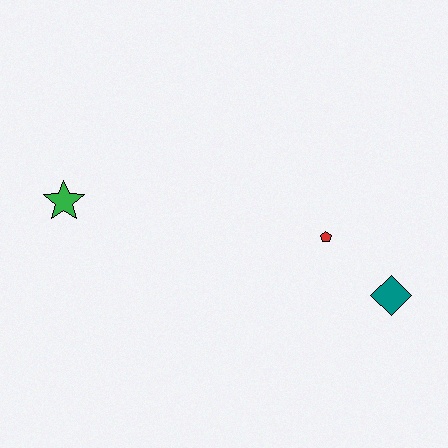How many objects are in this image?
There are 3 objects.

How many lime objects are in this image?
There are no lime objects.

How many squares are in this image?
There are no squares.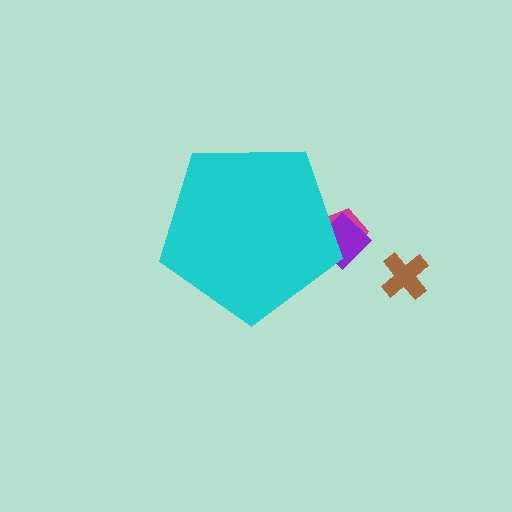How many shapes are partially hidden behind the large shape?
2 shapes are partially hidden.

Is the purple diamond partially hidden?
Yes, the purple diamond is partially hidden behind the cyan pentagon.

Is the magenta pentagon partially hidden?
Yes, the magenta pentagon is partially hidden behind the cyan pentagon.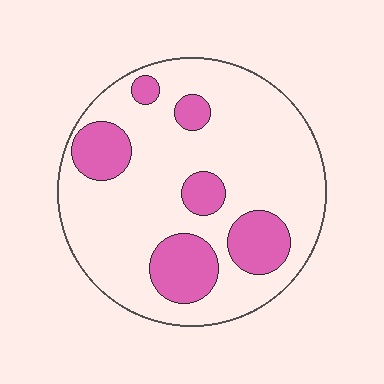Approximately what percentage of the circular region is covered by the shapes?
Approximately 25%.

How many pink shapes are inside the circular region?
6.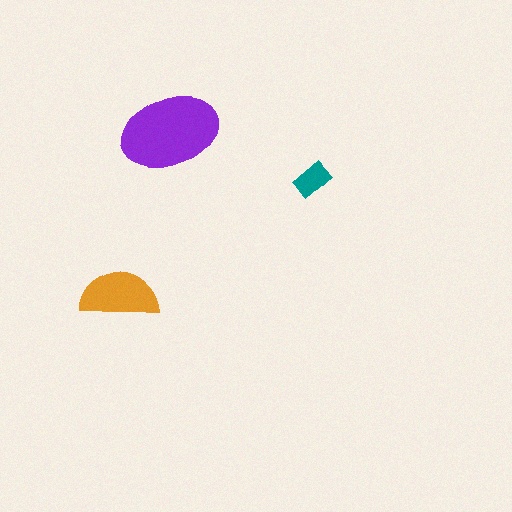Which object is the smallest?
The teal rectangle.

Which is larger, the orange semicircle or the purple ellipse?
The purple ellipse.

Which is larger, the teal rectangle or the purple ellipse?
The purple ellipse.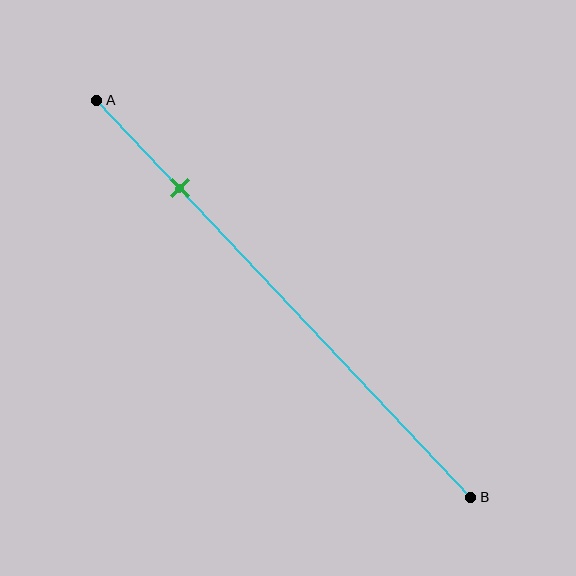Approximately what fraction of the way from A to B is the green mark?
The green mark is approximately 20% of the way from A to B.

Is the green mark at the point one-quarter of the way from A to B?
Yes, the mark is approximately at the one-quarter point.